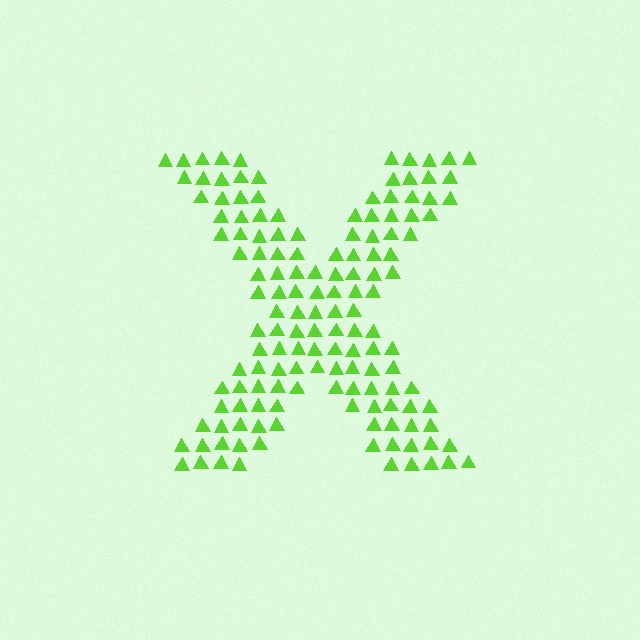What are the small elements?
The small elements are triangles.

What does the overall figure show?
The overall figure shows the letter X.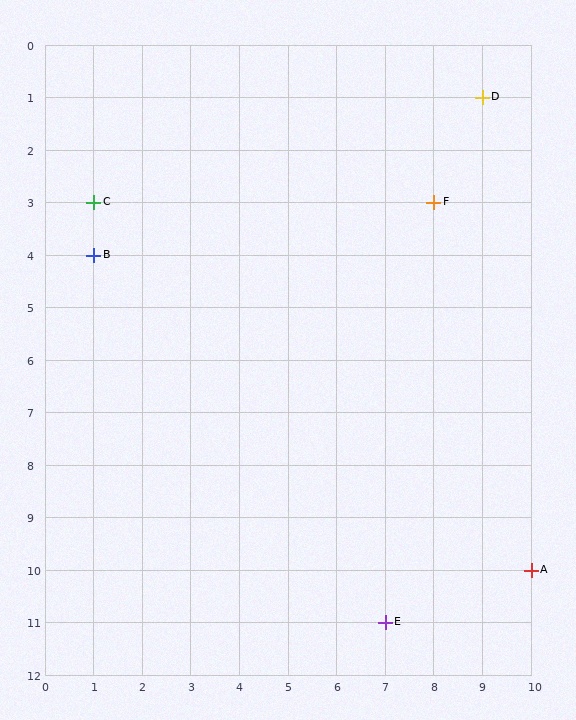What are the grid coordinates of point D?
Point D is at grid coordinates (9, 1).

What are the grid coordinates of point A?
Point A is at grid coordinates (10, 10).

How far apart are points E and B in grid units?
Points E and B are 6 columns and 7 rows apart (about 9.2 grid units diagonally).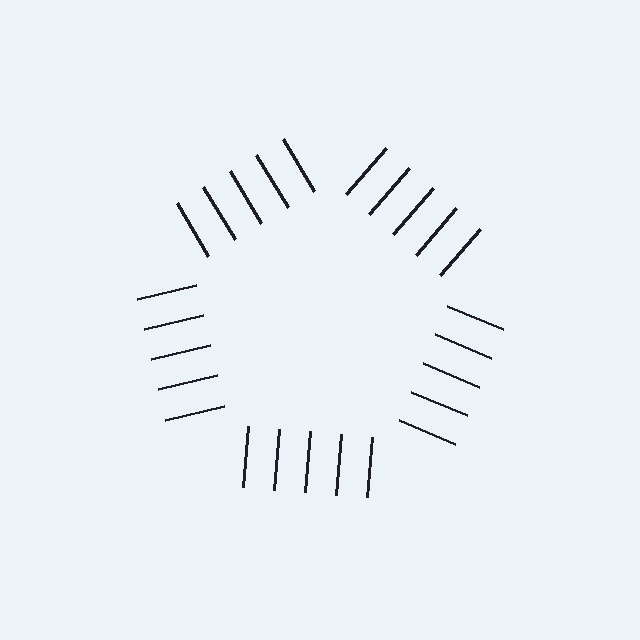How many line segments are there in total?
25 — 5 along each of the 5 edges.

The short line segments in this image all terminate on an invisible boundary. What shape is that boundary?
An illusory pentagon — the line segments terminate on its edges but no continuous stroke is drawn.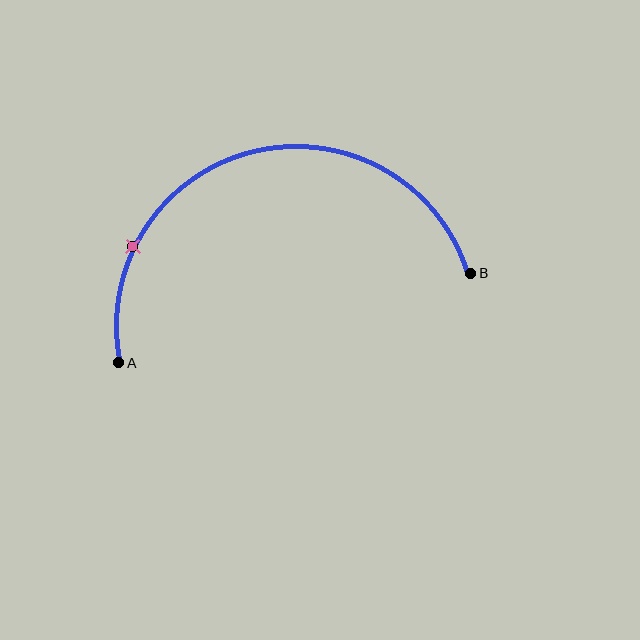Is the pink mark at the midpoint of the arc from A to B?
No. The pink mark lies on the arc but is closer to endpoint A. The arc midpoint would be at the point on the curve equidistant along the arc from both A and B.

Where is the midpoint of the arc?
The arc midpoint is the point on the curve farthest from the straight line joining A and B. It sits above that line.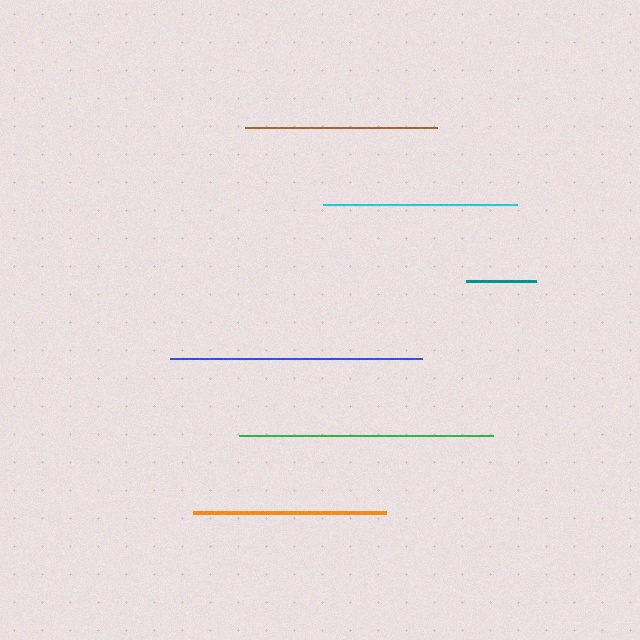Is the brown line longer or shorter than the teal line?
The brown line is longer than the teal line.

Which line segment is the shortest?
The teal line is the shortest at approximately 70 pixels.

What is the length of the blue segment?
The blue segment is approximately 252 pixels long.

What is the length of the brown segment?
The brown segment is approximately 192 pixels long.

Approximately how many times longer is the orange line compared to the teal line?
The orange line is approximately 2.8 times the length of the teal line.